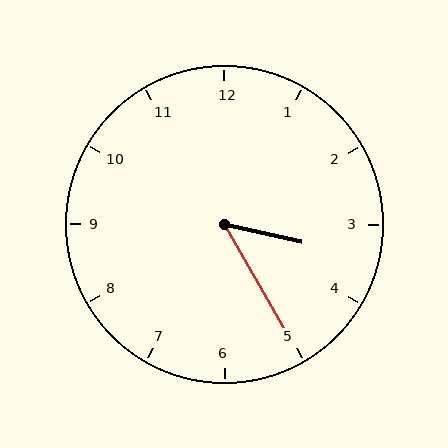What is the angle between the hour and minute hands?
Approximately 48 degrees.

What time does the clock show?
3:25.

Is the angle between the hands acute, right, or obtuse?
It is acute.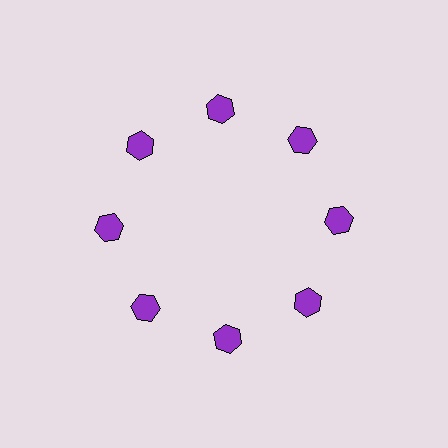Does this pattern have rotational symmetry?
Yes, this pattern has 8-fold rotational symmetry. It looks the same after rotating 45 degrees around the center.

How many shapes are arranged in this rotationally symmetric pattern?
There are 8 shapes, arranged in 8 groups of 1.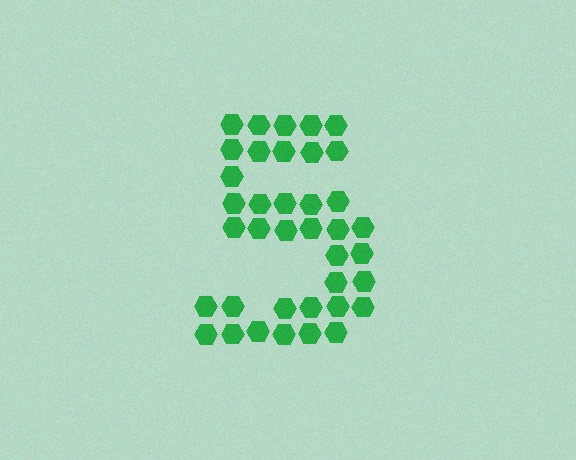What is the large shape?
The large shape is the digit 5.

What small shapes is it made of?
It is made of small hexagons.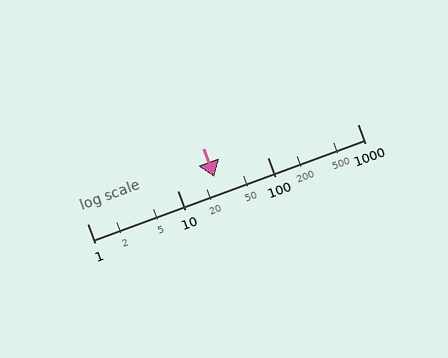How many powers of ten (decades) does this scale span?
The scale spans 3 decades, from 1 to 1000.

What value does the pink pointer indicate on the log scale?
The pointer indicates approximately 26.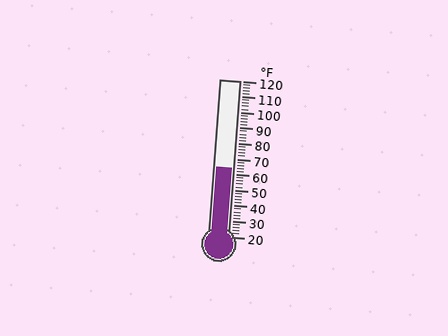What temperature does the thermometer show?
The thermometer shows approximately 64°F.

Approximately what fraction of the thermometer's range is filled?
The thermometer is filled to approximately 45% of its range.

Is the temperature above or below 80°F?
The temperature is below 80°F.